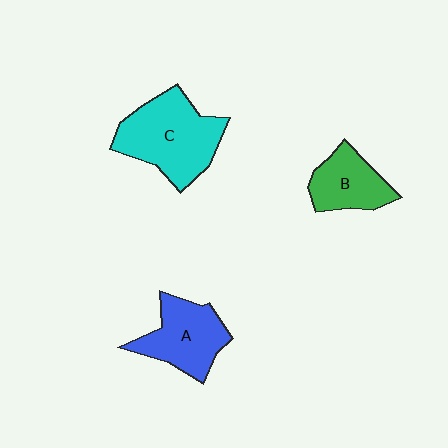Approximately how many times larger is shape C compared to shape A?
Approximately 1.4 times.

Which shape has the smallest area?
Shape B (green).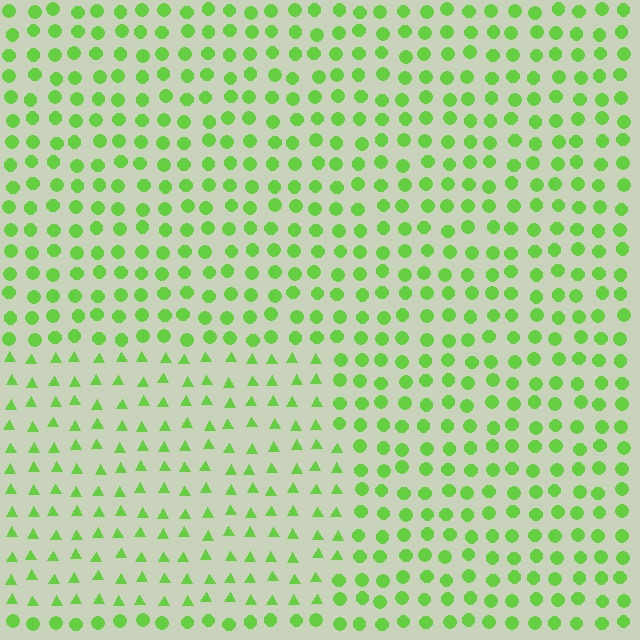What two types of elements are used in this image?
The image uses triangles inside the rectangle region and circles outside it.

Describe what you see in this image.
The image is filled with small lime elements arranged in a uniform grid. A rectangle-shaped region contains triangles, while the surrounding area contains circles. The boundary is defined purely by the change in element shape.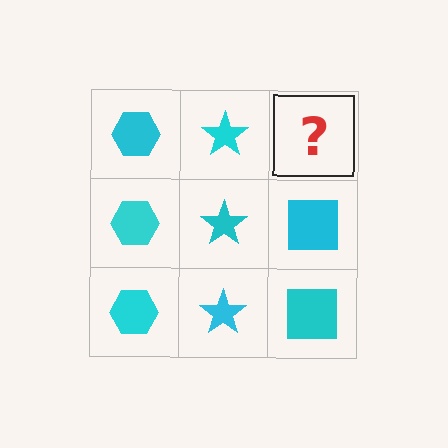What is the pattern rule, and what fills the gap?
The rule is that each column has a consistent shape. The gap should be filled with a cyan square.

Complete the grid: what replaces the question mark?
The question mark should be replaced with a cyan square.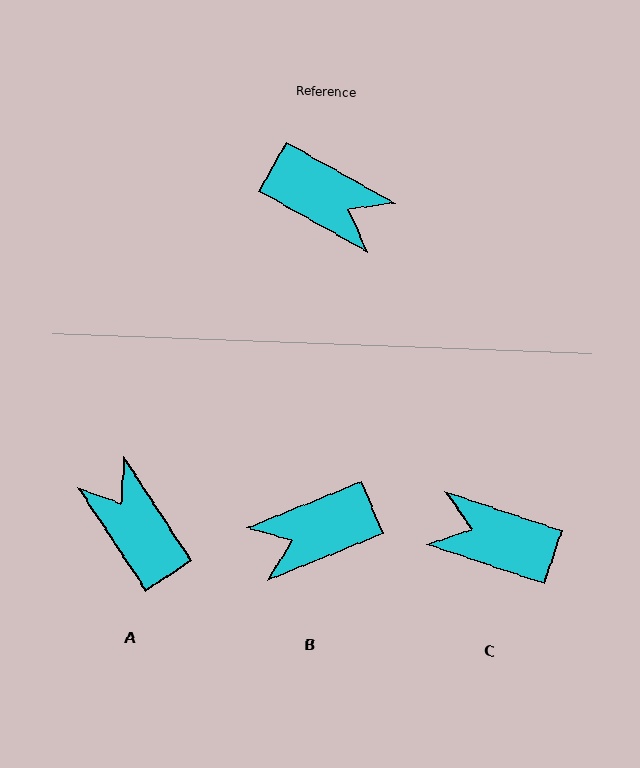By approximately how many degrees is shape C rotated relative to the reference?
Approximately 169 degrees clockwise.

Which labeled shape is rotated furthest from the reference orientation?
C, about 169 degrees away.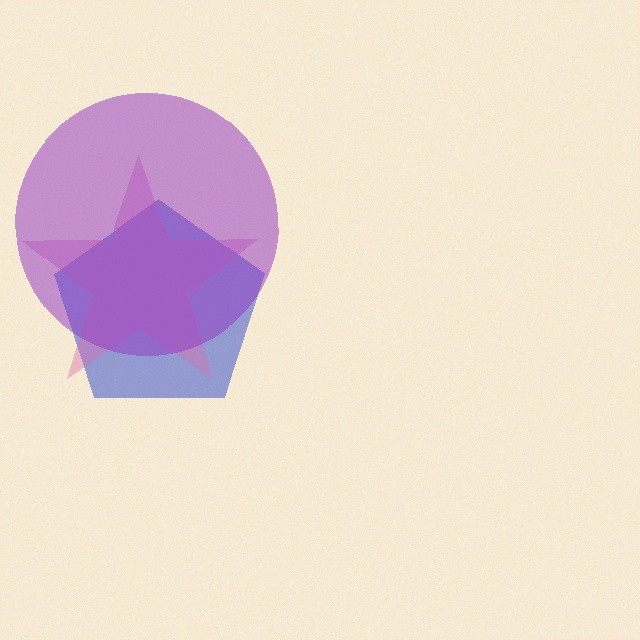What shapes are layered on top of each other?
The layered shapes are: a blue pentagon, a pink star, a purple circle.